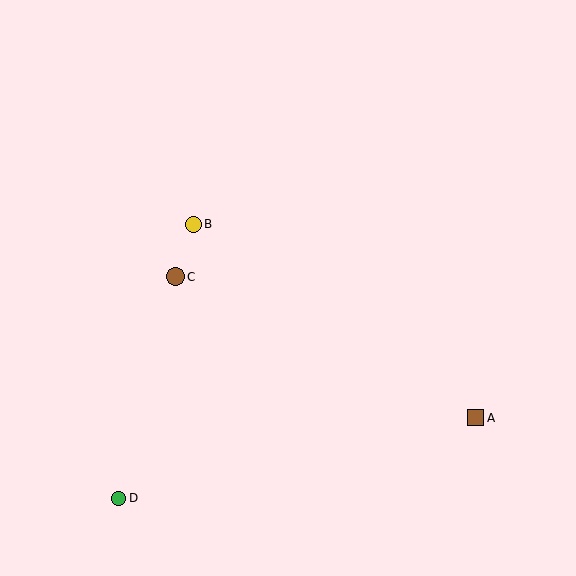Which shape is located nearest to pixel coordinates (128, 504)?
The green circle (labeled D) at (119, 498) is nearest to that location.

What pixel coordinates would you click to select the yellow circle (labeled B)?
Click at (193, 224) to select the yellow circle B.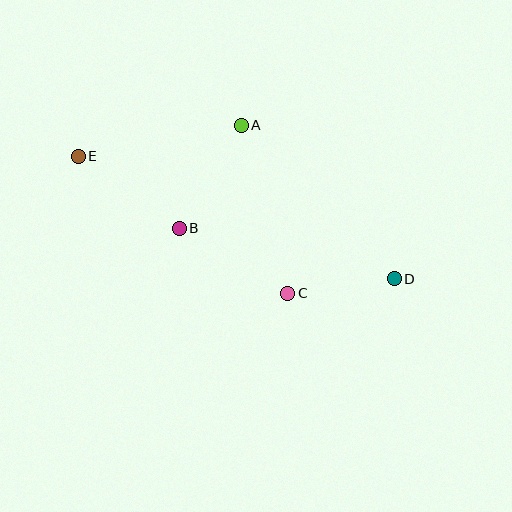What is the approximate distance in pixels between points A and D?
The distance between A and D is approximately 217 pixels.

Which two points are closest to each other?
Points C and D are closest to each other.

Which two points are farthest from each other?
Points D and E are farthest from each other.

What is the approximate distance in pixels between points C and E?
The distance between C and E is approximately 250 pixels.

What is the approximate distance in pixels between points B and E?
The distance between B and E is approximately 124 pixels.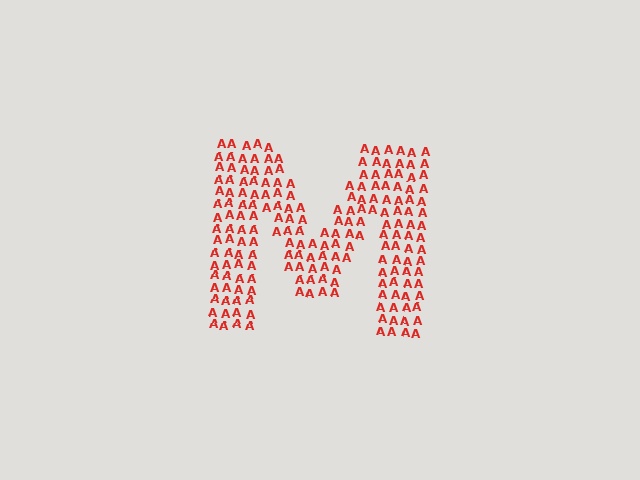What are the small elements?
The small elements are letter A's.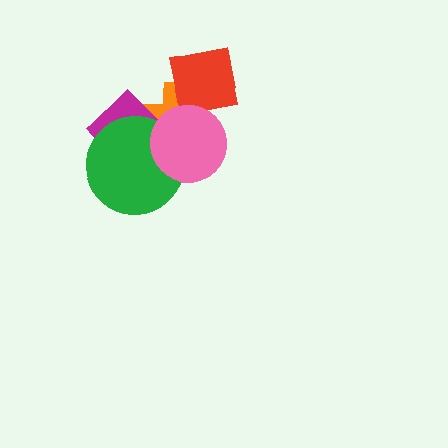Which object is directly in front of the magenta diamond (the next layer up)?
The green circle is directly in front of the magenta diamond.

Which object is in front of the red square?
The pink circle is in front of the red square.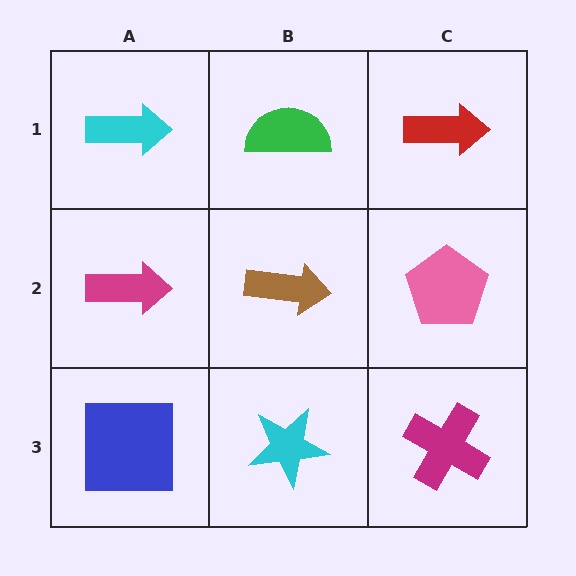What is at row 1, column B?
A green semicircle.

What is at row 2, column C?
A pink pentagon.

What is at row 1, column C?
A red arrow.